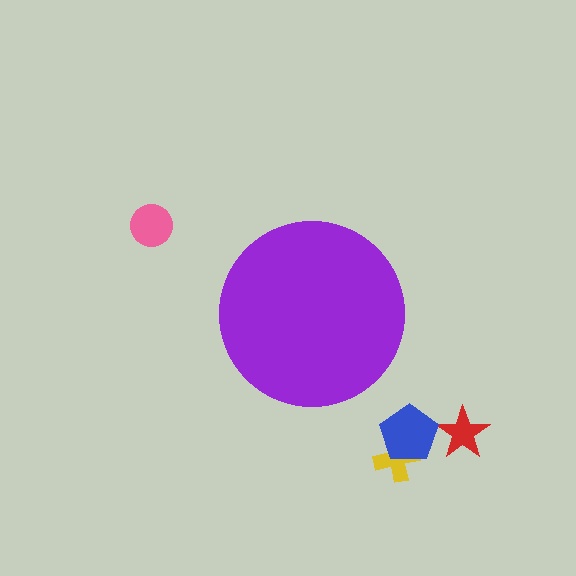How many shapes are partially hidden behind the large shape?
0 shapes are partially hidden.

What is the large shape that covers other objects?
A purple circle.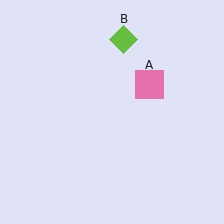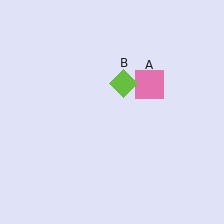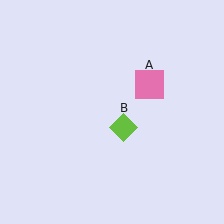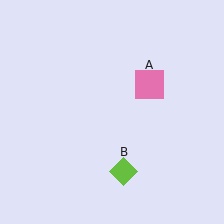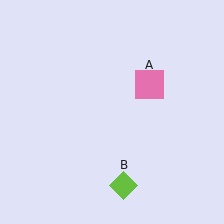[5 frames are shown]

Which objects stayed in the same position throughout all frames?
Pink square (object A) remained stationary.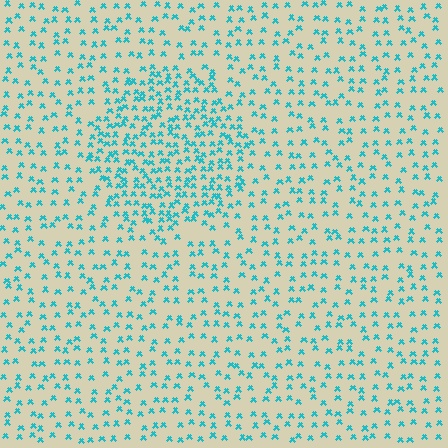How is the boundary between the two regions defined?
The boundary is defined by a change in element density (approximately 2.0x ratio). All elements are the same color, size, and shape.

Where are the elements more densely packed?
The elements are more densely packed inside the circle boundary.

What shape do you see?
I see a circle.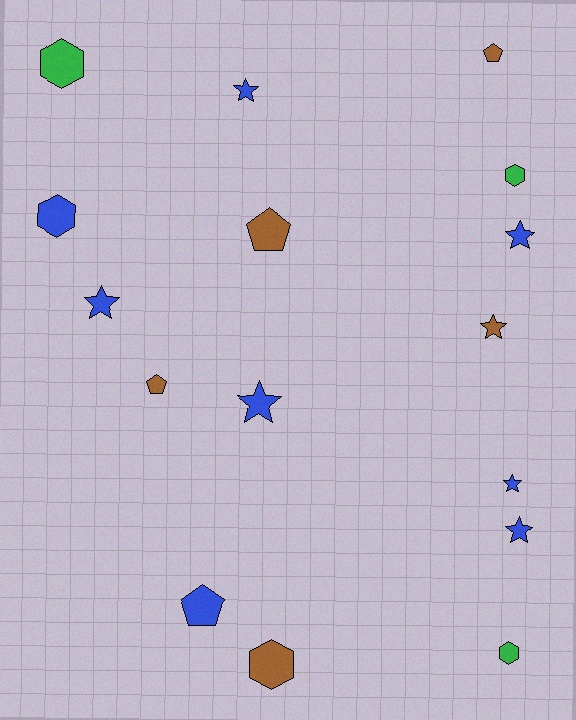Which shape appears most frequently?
Star, with 7 objects.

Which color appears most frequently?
Blue, with 8 objects.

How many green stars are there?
There are no green stars.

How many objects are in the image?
There are 16 objects.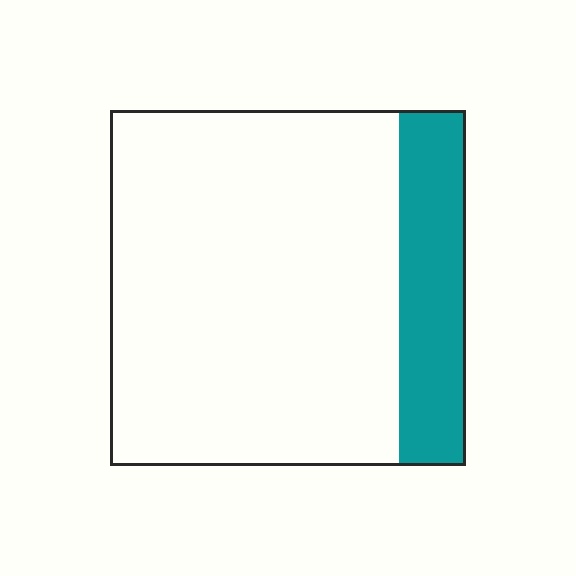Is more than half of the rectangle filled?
No.